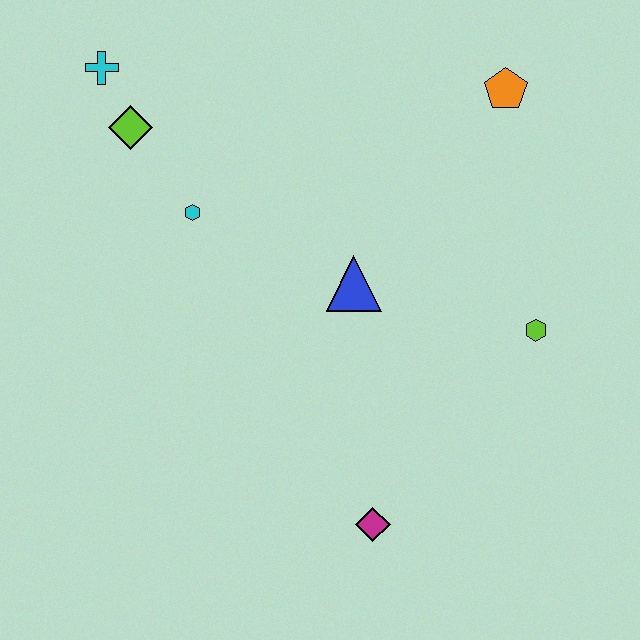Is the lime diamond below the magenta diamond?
No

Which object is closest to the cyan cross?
The lime diamond is closest to the cyan cross.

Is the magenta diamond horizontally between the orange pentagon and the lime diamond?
Yes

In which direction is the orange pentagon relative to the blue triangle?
The orange pentagon is above the blue triangle.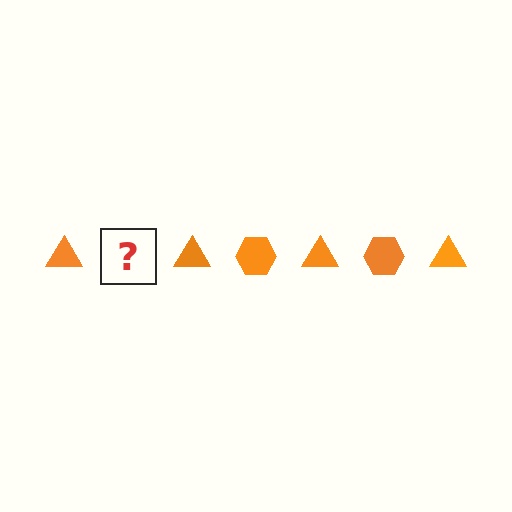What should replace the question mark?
The question mark should be replaced with an orange hexagon.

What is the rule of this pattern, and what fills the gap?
The rule is that the pattern cycles through triangle, hexagon shapes in orange. The gap should be filled with an orange hexagon.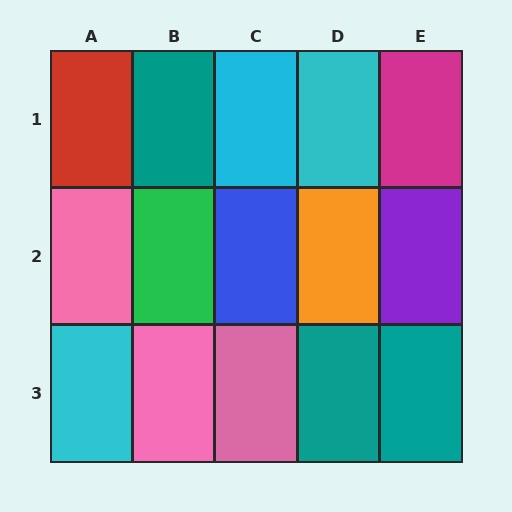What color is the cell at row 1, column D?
Cyan.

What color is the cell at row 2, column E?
Purple.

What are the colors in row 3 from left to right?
Cyan, pink, pink, teal, teal.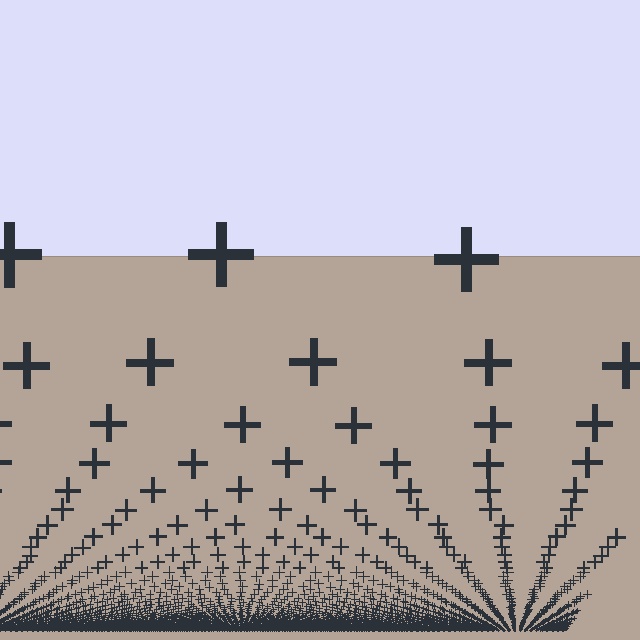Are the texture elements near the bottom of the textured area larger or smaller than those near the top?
Smaller. The gradient is inverted — elements near the bottom are smaller and denser.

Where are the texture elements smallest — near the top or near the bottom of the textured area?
Near the bottom.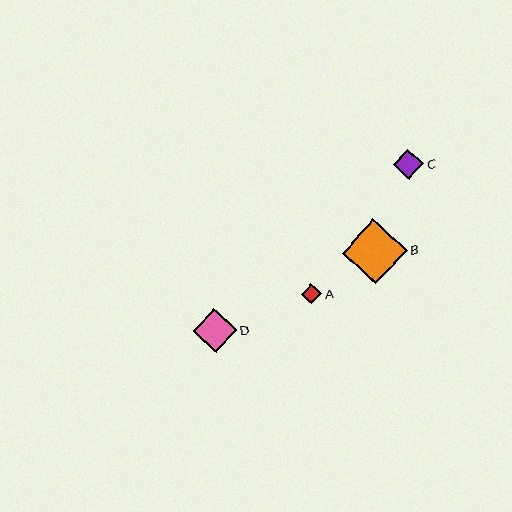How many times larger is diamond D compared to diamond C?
Diamond D is approximately 1.5 times the size of diamond C.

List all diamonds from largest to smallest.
From largest to smallest: B, D, C, A.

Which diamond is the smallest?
Diamond A is the smallest with a size of approximately 20 pixels.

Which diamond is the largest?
Diamond B is the largest with a size of approximately 65 pixels.